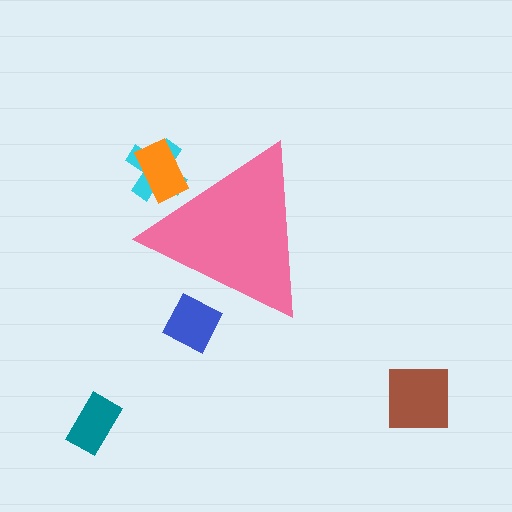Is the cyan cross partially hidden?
Yes, the cyan cross is partially hidden behind the pink triangle.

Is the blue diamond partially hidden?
Yes, the blue diamond is partially hidden behind the pink triangle.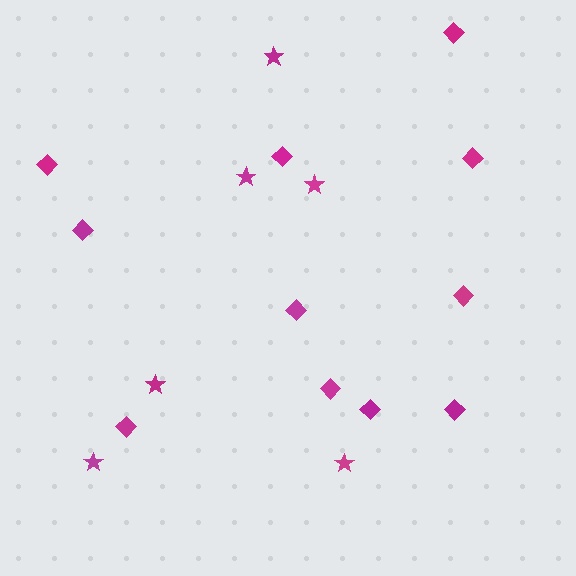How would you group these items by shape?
There are 2 groups: one group of diamonds (11) and one group of stars (6).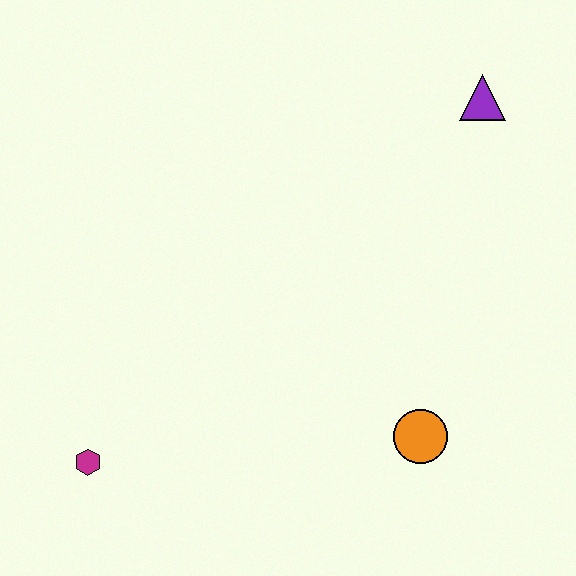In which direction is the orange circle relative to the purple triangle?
The orange circle is below the purple triangle.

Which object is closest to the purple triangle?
The orange circle is closest to the purple triangle.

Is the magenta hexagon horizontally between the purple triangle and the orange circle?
No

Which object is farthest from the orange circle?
The purple triangle is farthest from the orange circle.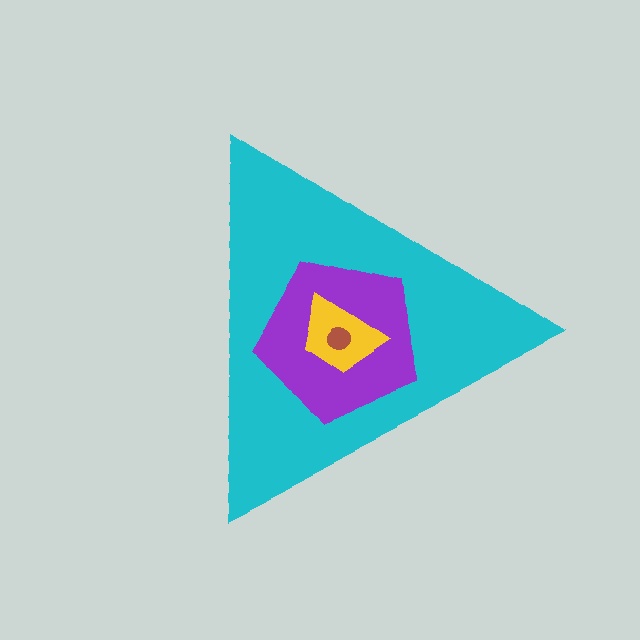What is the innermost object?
The brown circle.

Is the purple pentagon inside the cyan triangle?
Yes.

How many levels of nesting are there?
4.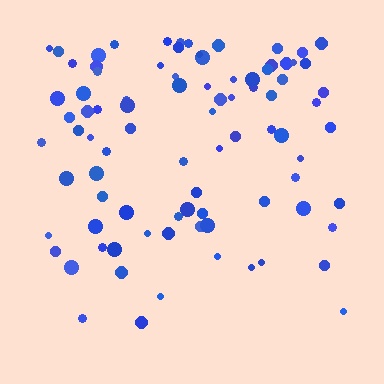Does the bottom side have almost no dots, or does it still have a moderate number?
Still a moderate number, just noticeably fewer than the top.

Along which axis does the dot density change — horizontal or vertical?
Vertical.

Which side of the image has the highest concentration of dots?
The top.